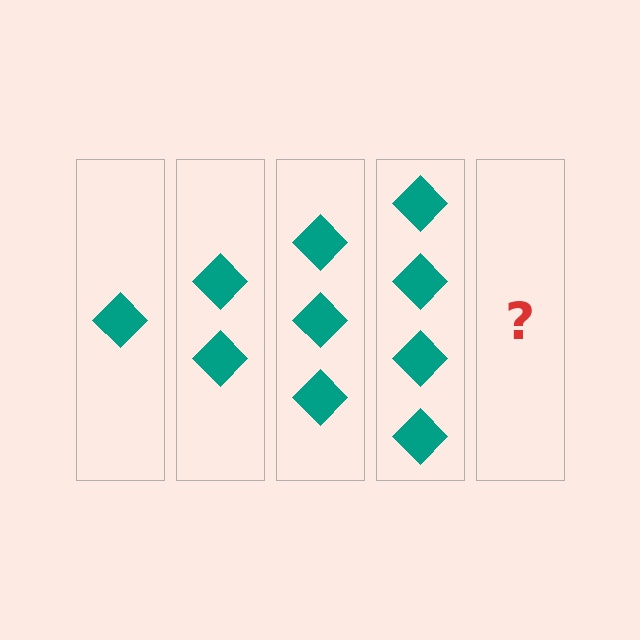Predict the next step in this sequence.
The next step is 5 diamonds.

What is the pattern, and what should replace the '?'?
The pattern is that each step adds one more diamond. The '?' should be 5 diamonds.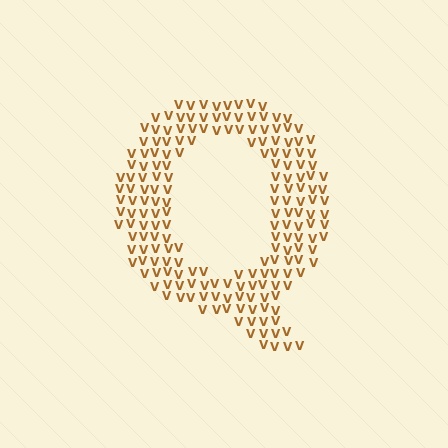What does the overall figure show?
The overall figure shows the letter Q.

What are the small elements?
The small elements are letter V's.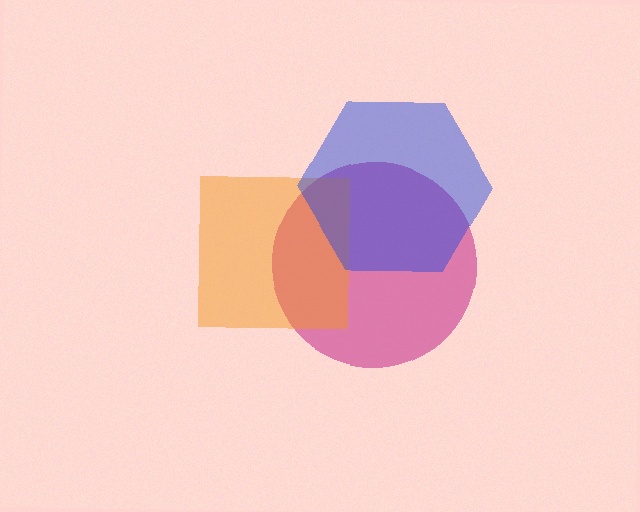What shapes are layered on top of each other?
The layered shapes are: a magenta circle, an orange square, a blue hexagon.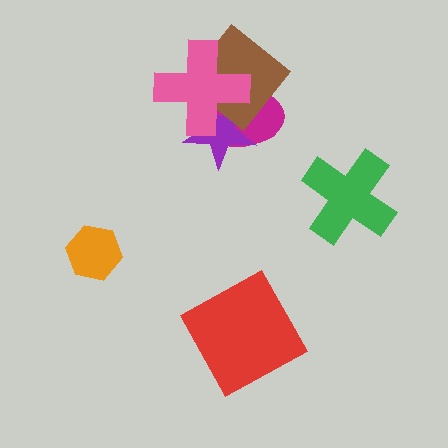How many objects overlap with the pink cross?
3 objects overlap with the pink cross.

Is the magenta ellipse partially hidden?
Yes, it is partially covered by another shape.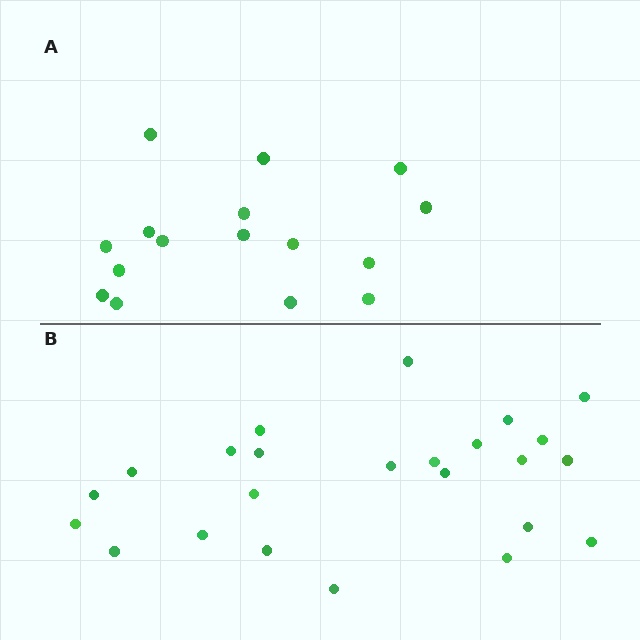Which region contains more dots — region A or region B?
Region B (the bottom region) has more dots.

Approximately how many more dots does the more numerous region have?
Region B has roughly 8 or so more dots than region A.